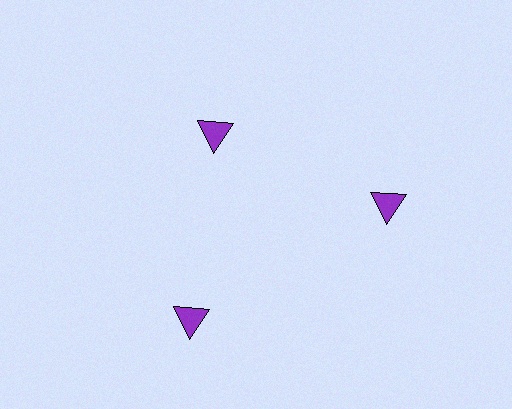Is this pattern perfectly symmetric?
No. The 3 purple triangles are arranged in a ring, but one element near the 11 o'clock position is pulled inward toward the center, breaking the 3-fold rotational symmetry.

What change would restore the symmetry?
The symmetry would be restored by moving it outward, back onto the ring so that all 3 triangles sit at equal angles and equal distance from the center.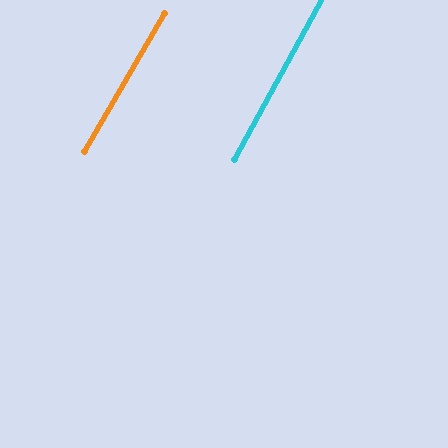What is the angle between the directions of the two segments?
Approximately 2 degrees.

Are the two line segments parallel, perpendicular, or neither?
Parallel — their directions differ by only 1.6°.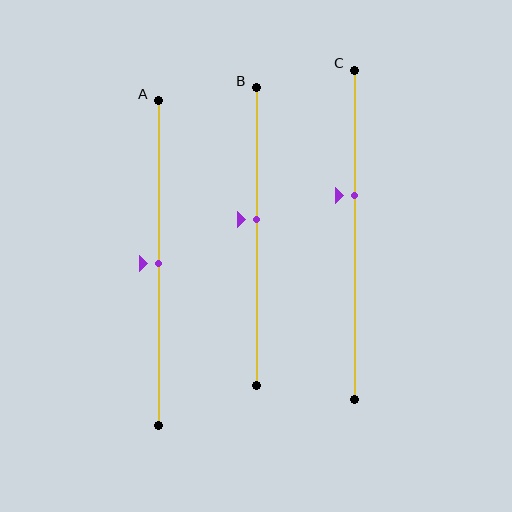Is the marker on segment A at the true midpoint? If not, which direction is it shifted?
Yes, the marker on segment A is at the true midpoint.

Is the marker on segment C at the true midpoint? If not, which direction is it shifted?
No, the marker on segment C is shifted upward by about 12% of the segment length.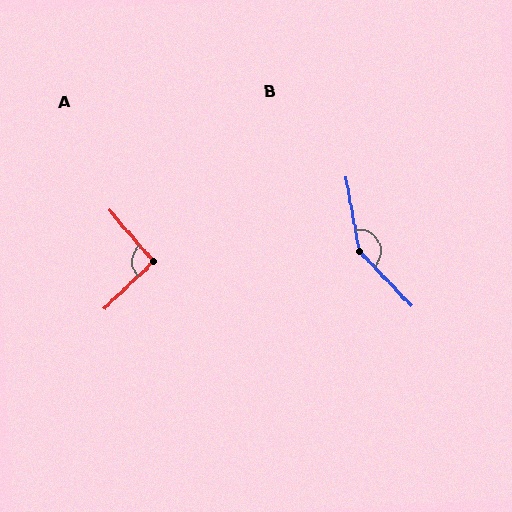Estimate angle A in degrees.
Approximately 93 degrees.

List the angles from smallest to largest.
A (93°), B (147°).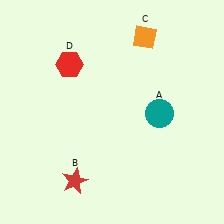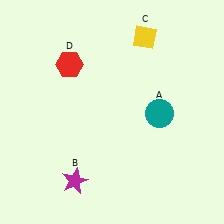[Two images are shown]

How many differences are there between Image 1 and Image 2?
There are 2 differences between the two images.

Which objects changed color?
B changed from red to magenta. C changed from orange to yellow.